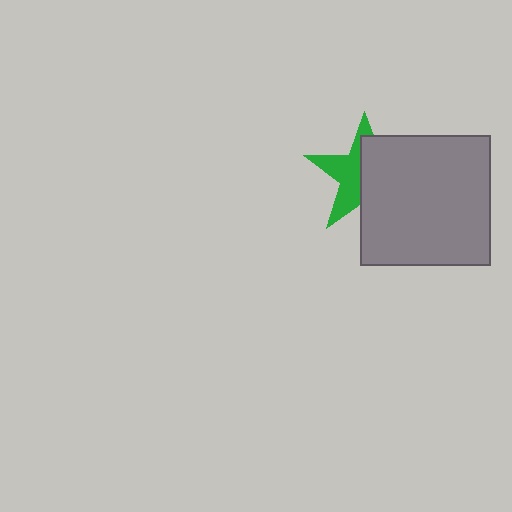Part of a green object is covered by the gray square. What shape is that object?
It is a star.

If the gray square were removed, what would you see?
You would see the complete green star.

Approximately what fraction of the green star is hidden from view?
Roughly 55% of the green star is hidden behind the gray square.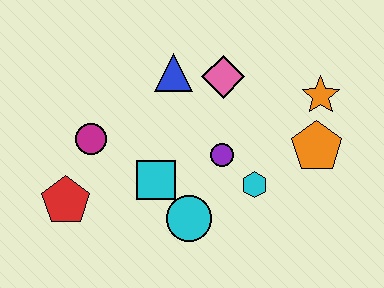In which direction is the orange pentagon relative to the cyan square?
The orange pentagon is to the right of the cyan square.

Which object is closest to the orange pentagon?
The orange star is closest to the orange pentagon.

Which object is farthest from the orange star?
The red pentagon is farthest from the orange star.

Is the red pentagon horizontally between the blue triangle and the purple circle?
No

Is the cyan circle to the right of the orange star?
No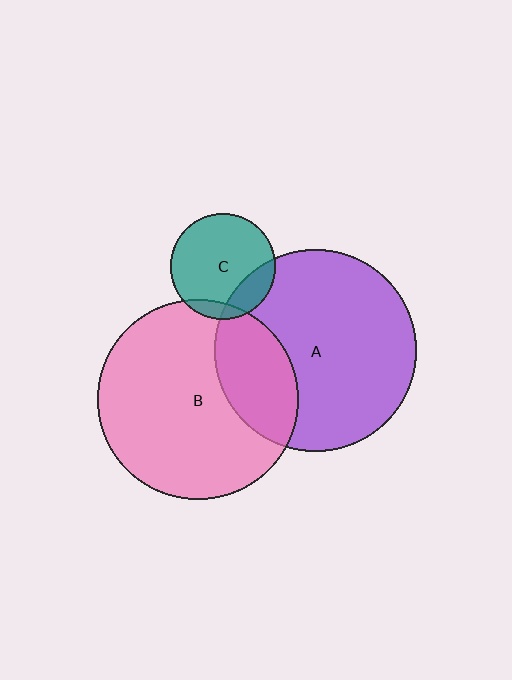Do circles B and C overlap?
Yes.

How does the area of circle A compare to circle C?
Approximately 3.7 times.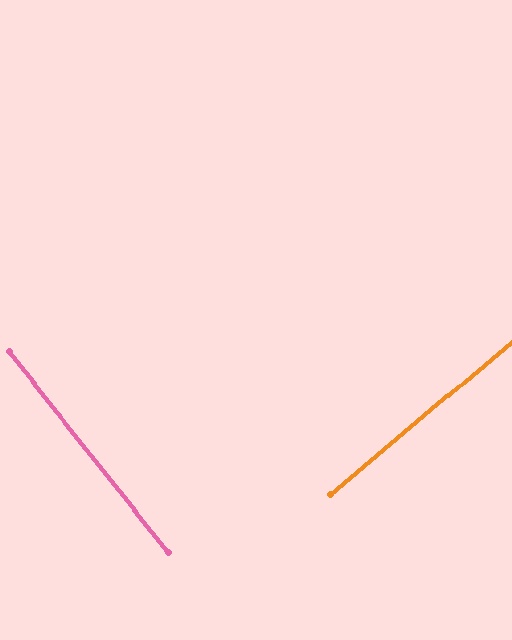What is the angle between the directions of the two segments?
Approximately 89 degrees.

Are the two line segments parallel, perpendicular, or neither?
Perpendicular — they meet at approximately 89°.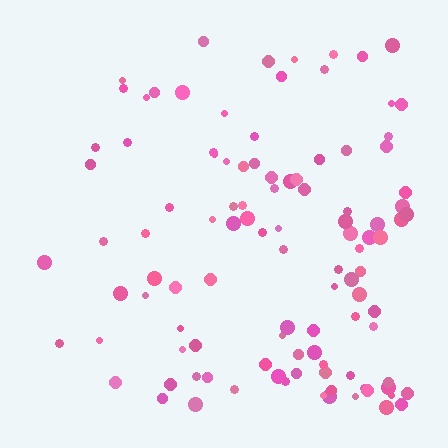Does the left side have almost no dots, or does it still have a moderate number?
Still a moderate number, just noticeably fewer than the right.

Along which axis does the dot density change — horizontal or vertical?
Horizontal.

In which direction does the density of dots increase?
From left to right, with the right side densest.